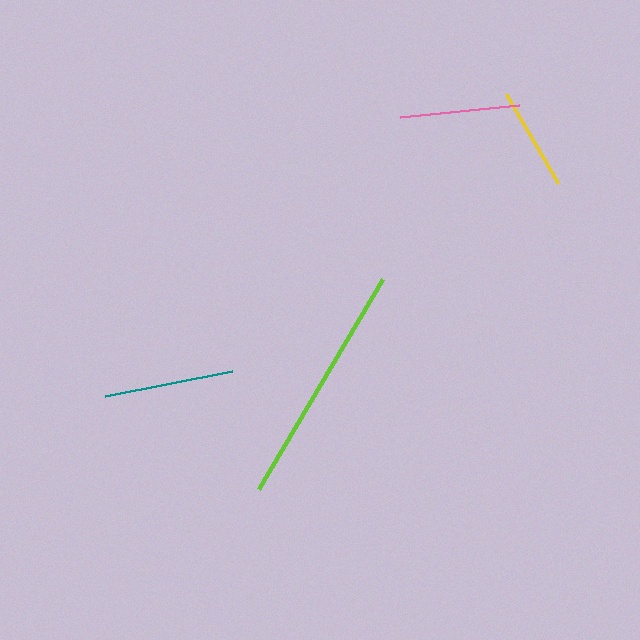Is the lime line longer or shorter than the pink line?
The lime line is longer than the pink line.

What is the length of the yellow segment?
The yellow segment is approximately 104 pixels long.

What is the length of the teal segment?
The teal segment is approximately 129 pixels long.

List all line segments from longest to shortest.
From longest to shortest: lime, teal, pink, yellow.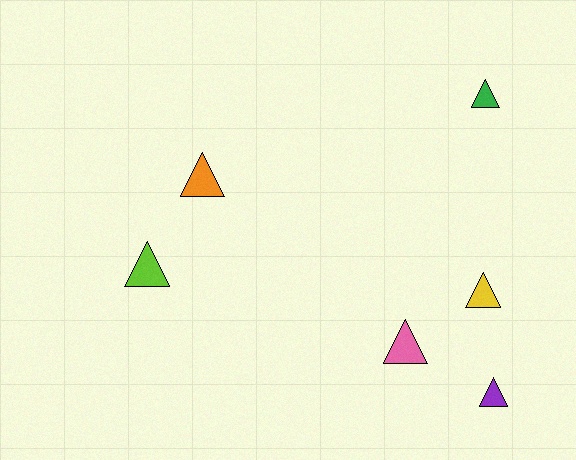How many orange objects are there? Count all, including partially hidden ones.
There is 1 orange object.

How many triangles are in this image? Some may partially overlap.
There are 6 triangles.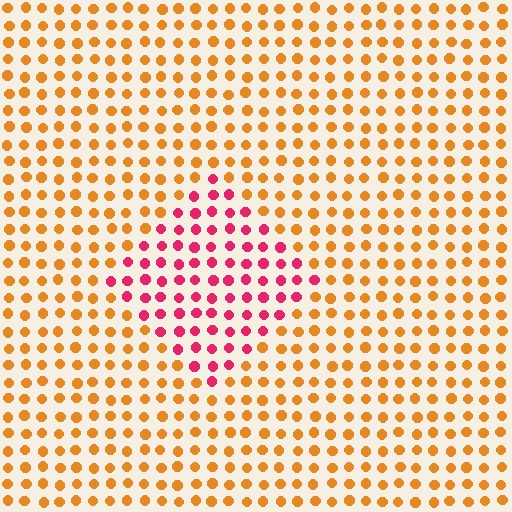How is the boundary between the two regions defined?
The boundary is defined purely by a slight shift in hue (about 53 degrees). Spacing, size, and orientation are identical on both sides.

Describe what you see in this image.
The image is filled with small orange elements in a uniform arrangement. A diamond-shaped region is visible where the elements are tinted to a slightly different hue, forming a subtle color boundary.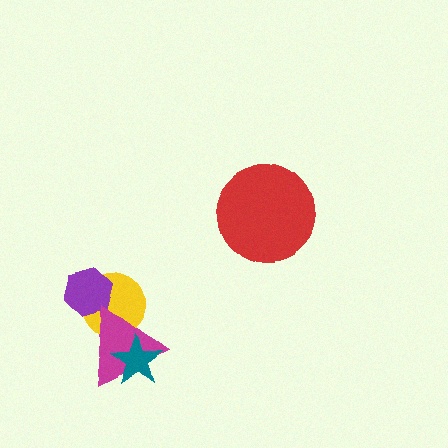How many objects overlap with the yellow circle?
2 objects overlap with the yellow circle.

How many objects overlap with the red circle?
0 objects overlap with the red circle.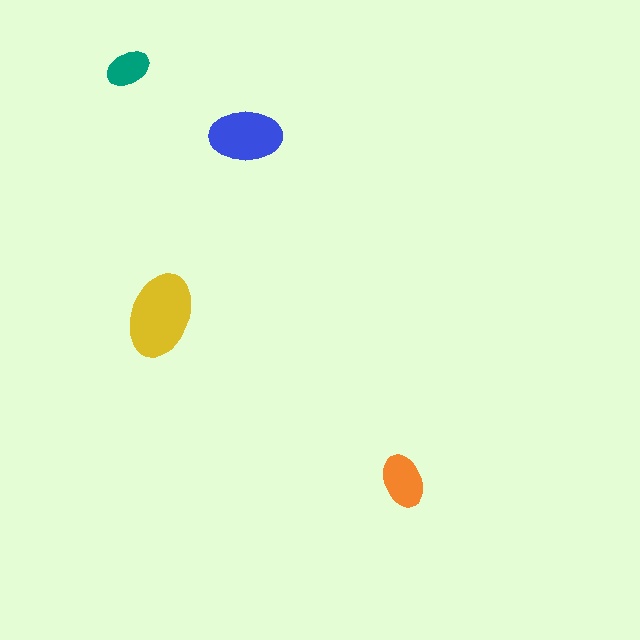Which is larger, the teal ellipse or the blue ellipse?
The blue one.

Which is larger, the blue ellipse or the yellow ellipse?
The yellow one.